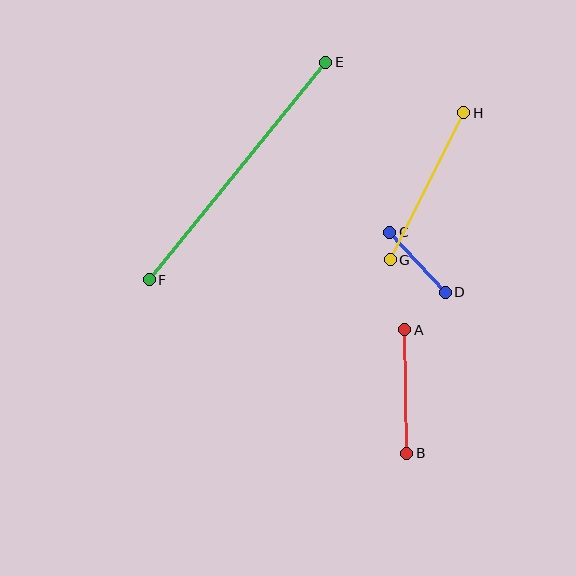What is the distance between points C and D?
The distance is approximately 82 pixels.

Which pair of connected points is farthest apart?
Points E and F are farthest apart.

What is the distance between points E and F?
The distance is approximately 280 pixels.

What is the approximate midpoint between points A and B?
The midpoint is at approximately (406, 392) pixels.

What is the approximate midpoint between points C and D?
The midpoint is at approximately (417, 262) pixels.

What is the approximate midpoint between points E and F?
The midpoint is at approximately (238, 171) pixels.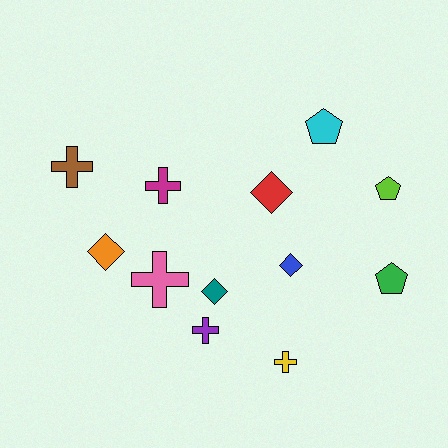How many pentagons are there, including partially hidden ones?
There are 3 pentagons.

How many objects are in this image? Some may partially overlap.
There are 12 objects.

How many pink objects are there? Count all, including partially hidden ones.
There is 1 pink object.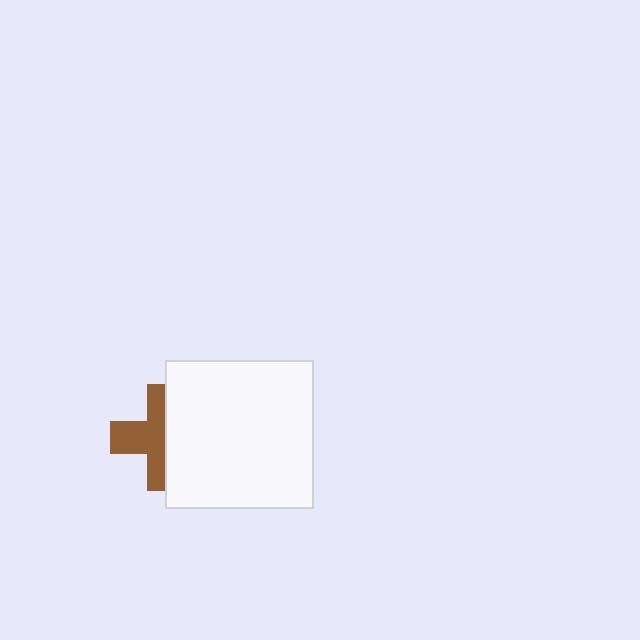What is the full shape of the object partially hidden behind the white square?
The partially hidden object is a brown cross.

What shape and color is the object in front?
The object in front is a white square.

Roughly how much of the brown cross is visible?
About half of it is visible (roughly 54%).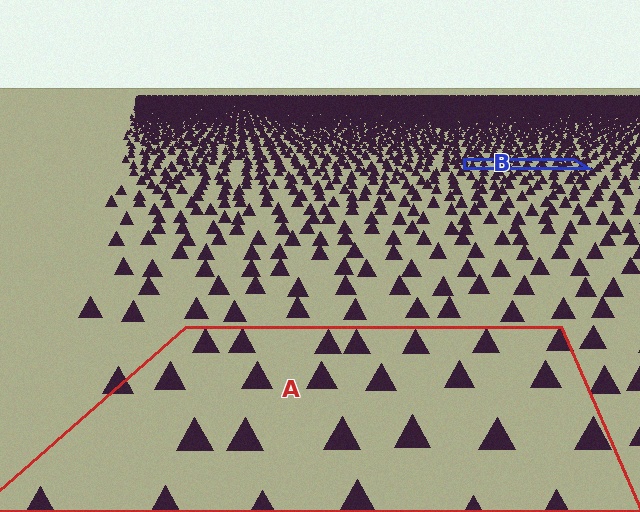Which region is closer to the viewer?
Region A is closer. The texture elements there are larger and more spread out.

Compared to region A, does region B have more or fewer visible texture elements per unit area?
Region B has more texture elements per unit area — they are packed more densely because it is farther away.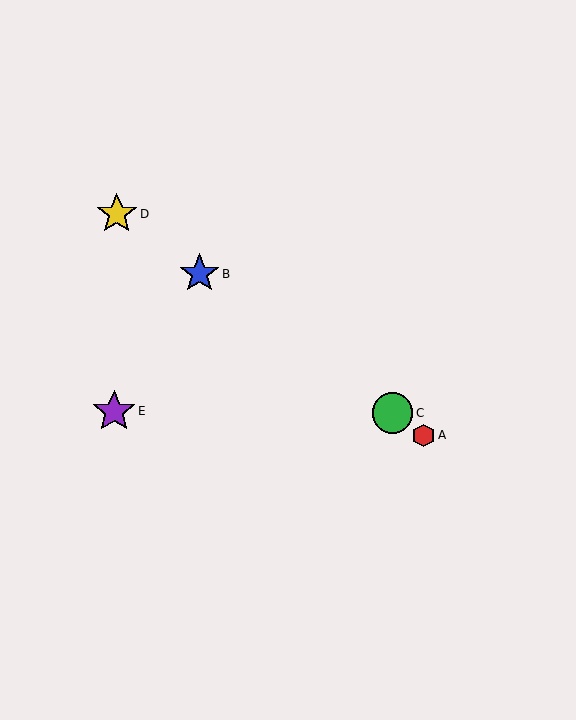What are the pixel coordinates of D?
Object D is at (117, 214).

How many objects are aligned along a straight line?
4 objects (A, B, C, D) are aligned along a straight line.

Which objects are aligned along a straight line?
Objects A, B, C, D are aligned along a straight line.